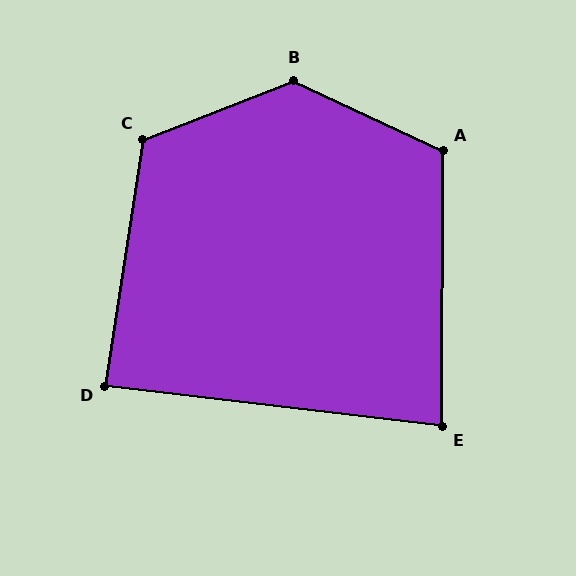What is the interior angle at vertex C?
Approximately 120 degrees (obtuse).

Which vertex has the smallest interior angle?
E, at approximately 83 degrees.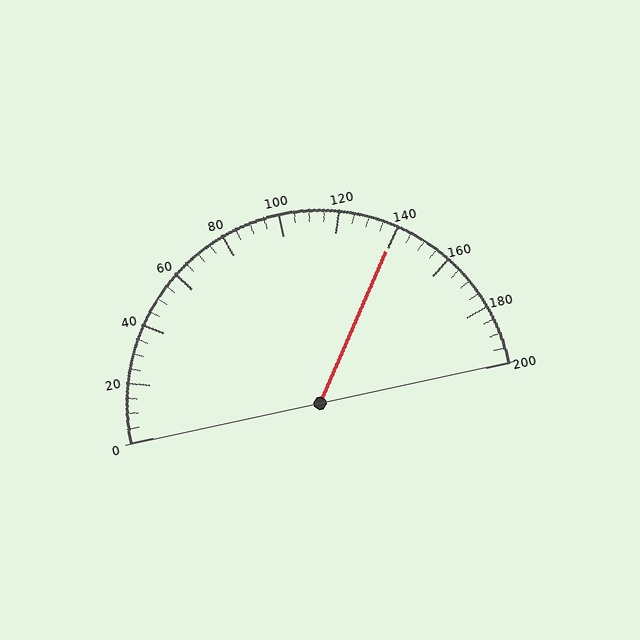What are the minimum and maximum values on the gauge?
The gauge ranges from 0 to 200.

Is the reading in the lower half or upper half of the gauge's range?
The reading is in the upper half of the range (0 to 200).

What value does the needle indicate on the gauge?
The needle indicates approximately 140.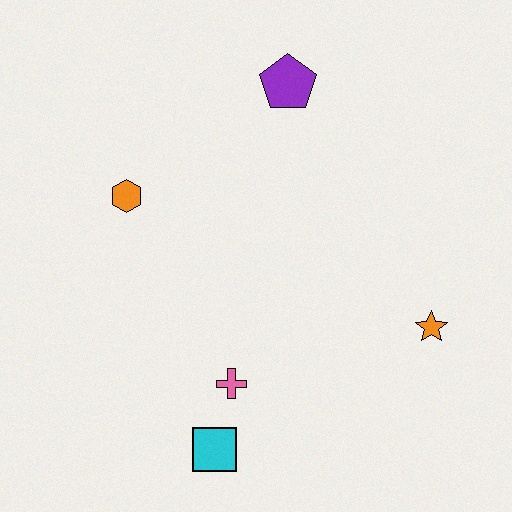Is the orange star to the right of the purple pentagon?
Yes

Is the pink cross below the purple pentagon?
Yes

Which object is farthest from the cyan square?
The purple pentagon is farthest from the cyan square.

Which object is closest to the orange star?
The pink cross is closest to the orange star.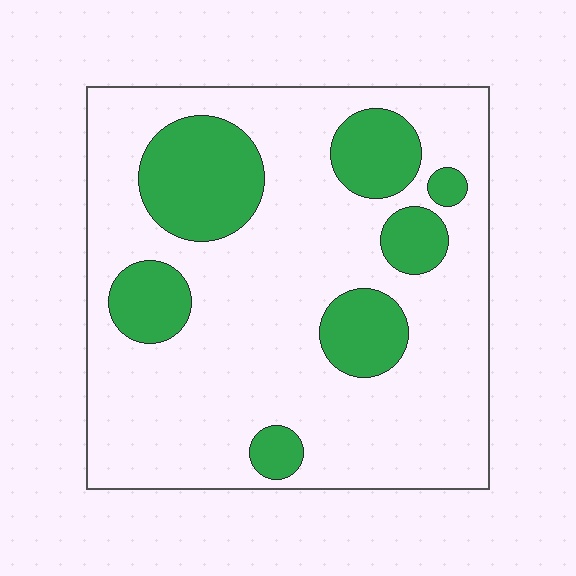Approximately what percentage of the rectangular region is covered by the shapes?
Approximately 25%.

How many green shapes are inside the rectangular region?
7.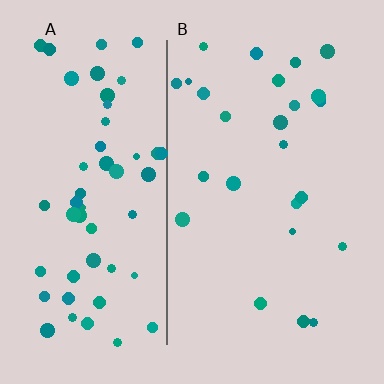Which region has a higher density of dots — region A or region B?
A (the left).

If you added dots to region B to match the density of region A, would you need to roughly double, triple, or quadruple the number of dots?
Approximately double.